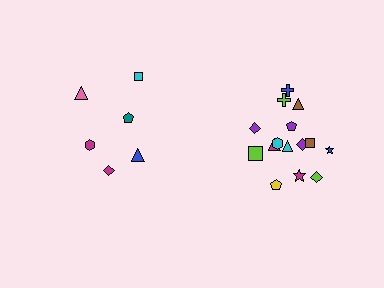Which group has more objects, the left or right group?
The right group.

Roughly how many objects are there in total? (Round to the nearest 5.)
Roughly 20 objects in total.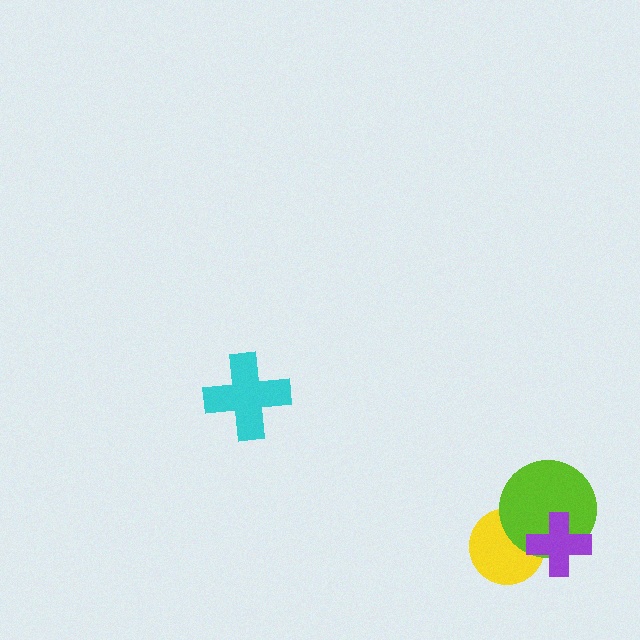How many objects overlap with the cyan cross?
0 objects overlap with the cyan cross.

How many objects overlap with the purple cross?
2 objects overlap with the purple cross.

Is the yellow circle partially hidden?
Yes, it is partially covered by another shape.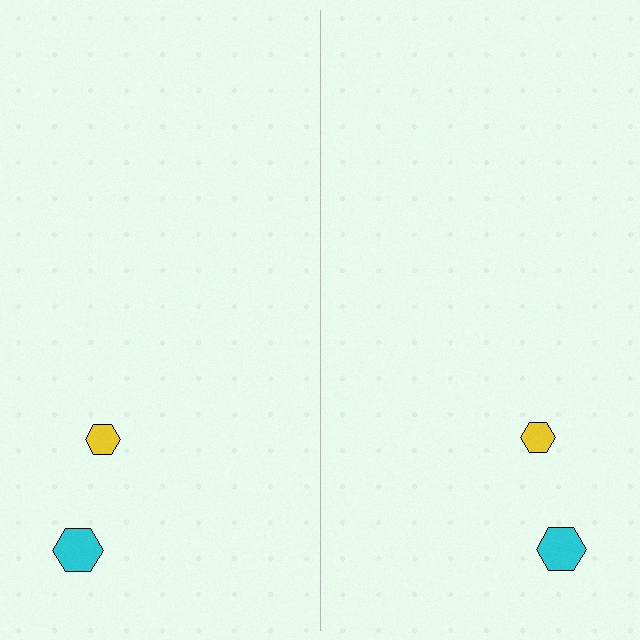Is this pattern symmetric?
Yes, this pattern has bilateral (reflection) symmetry.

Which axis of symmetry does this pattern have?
The pattern has a vertical axis of symmetry running through the center of the image.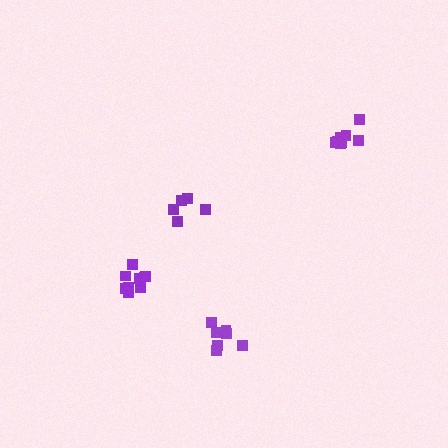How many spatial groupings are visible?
There are 4 spatial groupings.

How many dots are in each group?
Group 1: 8 dots, Group 2: 7 dots, Group 3: 5 dots, Group 4: 9 dots (29 total).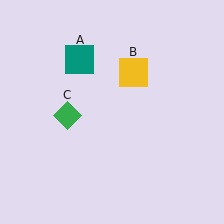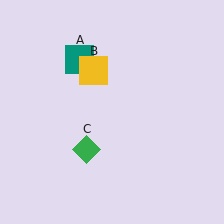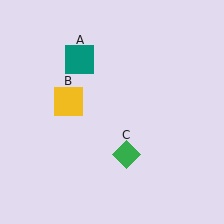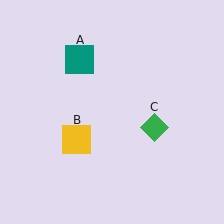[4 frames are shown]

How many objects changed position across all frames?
2 objects changed position: yellow square (object B), green diamond (object C).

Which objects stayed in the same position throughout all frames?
Teal square (object A) remained stationary.